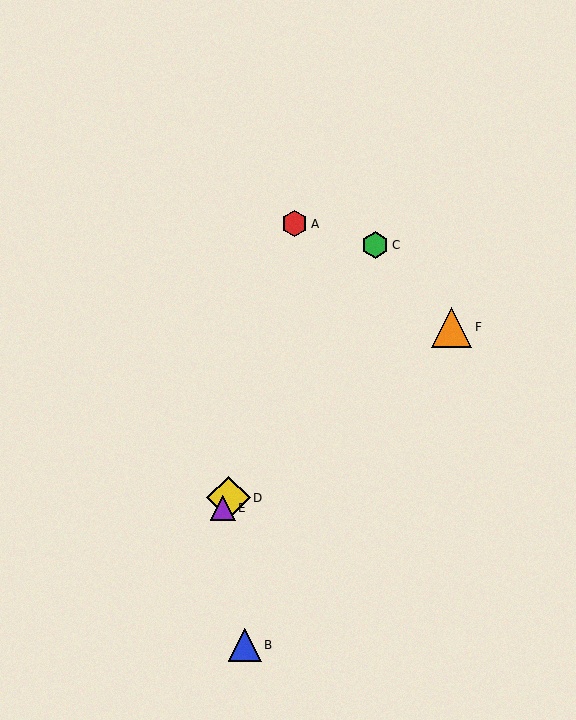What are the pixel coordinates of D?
Object D is at (228, 498).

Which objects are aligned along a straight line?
Objects C, D, E are aligned along a straight line.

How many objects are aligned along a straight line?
3 objects (C, D, E) are aligned along a straight line.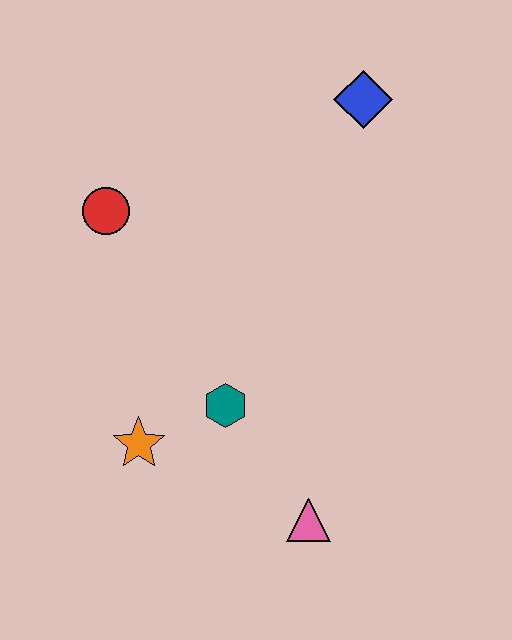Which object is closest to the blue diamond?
The red circle is closest to the blue diamond.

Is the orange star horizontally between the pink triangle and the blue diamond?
No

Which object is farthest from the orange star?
The blue diamond is farthest from the orange star.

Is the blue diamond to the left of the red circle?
No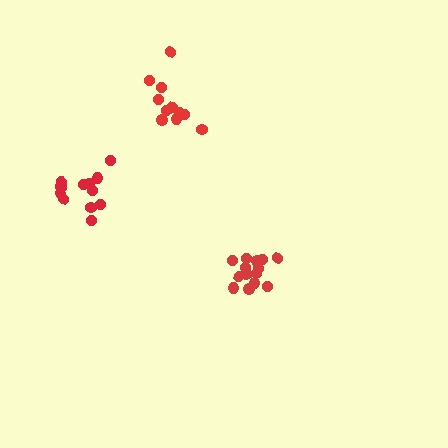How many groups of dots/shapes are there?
There are 3 groups.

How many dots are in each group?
Group 1: 12 dots, Group 2: 14 dots, Group 3: 11 dots (37 total).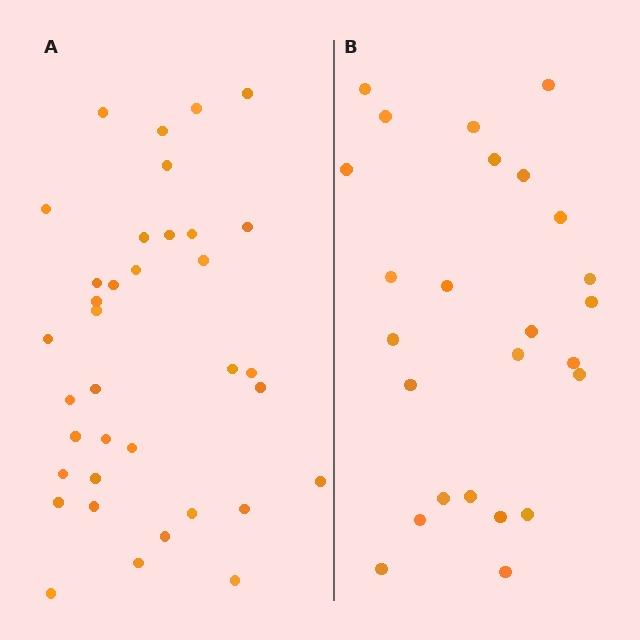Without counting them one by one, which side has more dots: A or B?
Region A (the left region) has more dots.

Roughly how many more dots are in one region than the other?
Region A has roughly 12 or so more dots than region B.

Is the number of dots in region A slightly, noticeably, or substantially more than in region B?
Region A has noticeably more, but not dramatically so. The ratio is roughly 1.4 to 1.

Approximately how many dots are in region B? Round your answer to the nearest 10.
About 20 dots. (The exact count is 25, which rounds to 20.)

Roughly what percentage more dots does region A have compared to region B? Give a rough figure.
About 45% more.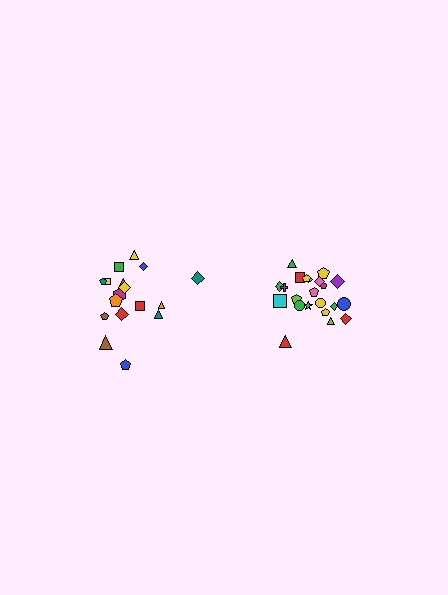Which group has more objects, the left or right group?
The right group.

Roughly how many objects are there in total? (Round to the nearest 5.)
Roughly 40 objects in total.